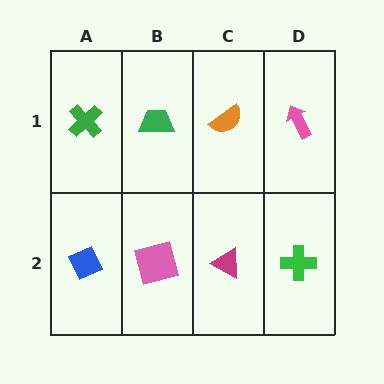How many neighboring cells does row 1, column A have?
2.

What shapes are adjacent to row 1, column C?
A magenta triangle (row 2, column C), a green trapezoid (row 1, column B), a pink arrow (row 1, column D).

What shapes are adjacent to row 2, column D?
A pink arrow (row 1, column D), a magenta triangle (row 2, column C).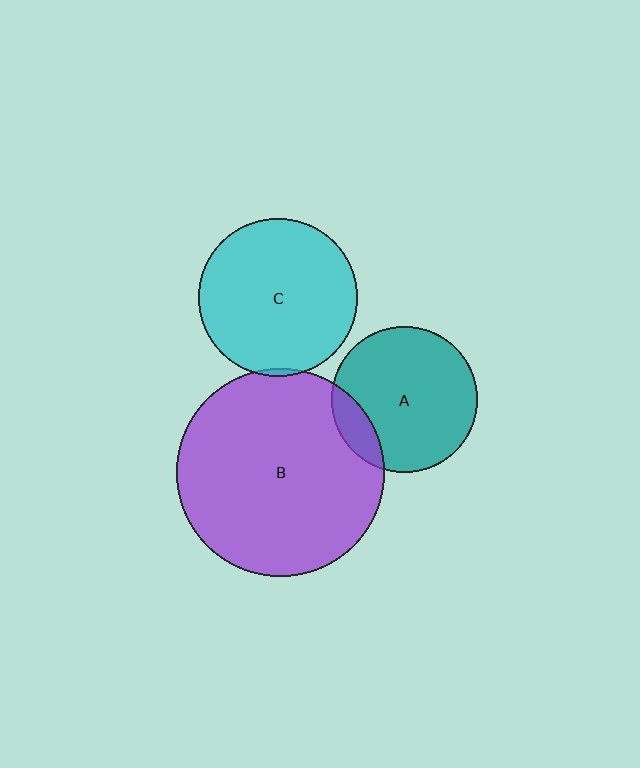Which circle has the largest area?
Circle B (purple).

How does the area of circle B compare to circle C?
Approximately 1.7 times.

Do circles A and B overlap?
Yes.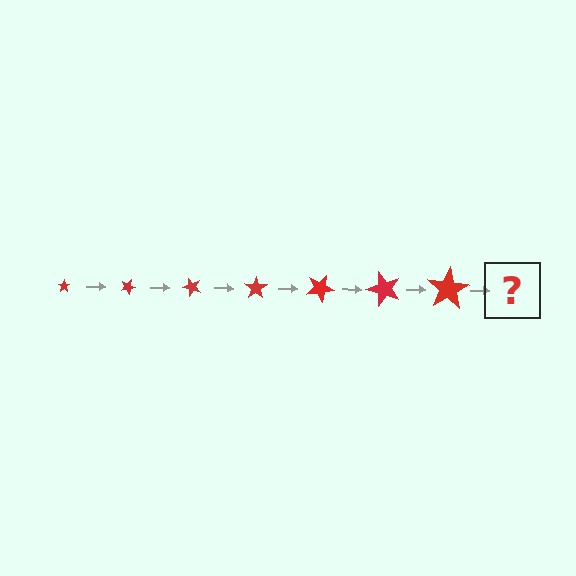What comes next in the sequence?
The next element should be a star, larger than the previous one and rotated 175 degrees from the start.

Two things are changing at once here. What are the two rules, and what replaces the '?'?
The two rules are that the star grows larger each step and it rotates 25 degrees each step. The '?' should be a star, larger than the previous one and rotated 175 degrees from the start.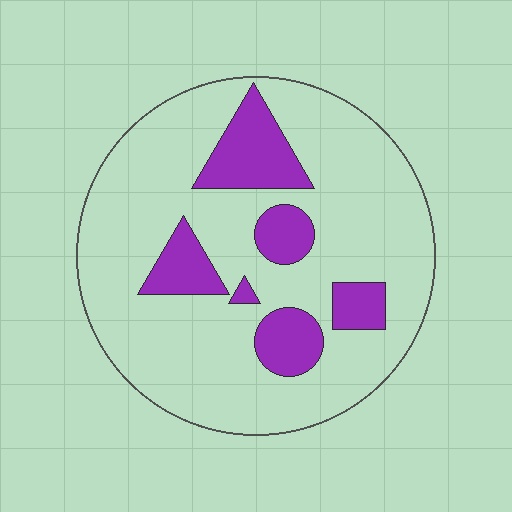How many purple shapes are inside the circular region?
6.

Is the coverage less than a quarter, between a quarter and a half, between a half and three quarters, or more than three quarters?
Less than a quarter.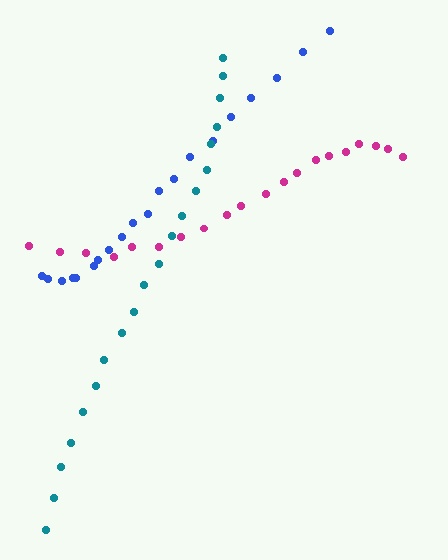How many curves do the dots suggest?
There are 3 distinct paths.